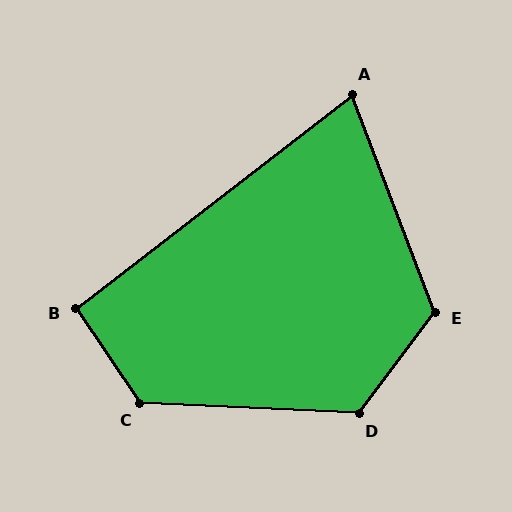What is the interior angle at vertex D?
Approximately 125 degrees (obtuse).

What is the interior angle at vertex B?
Approximately 94 degrees (approximately right).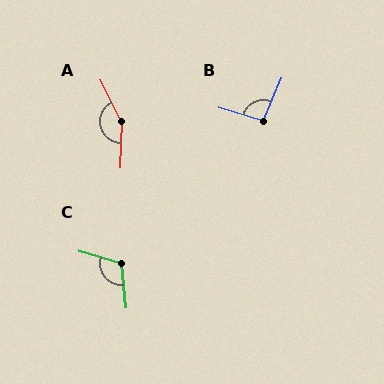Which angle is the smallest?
B, at approximately 96 degrees.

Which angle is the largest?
A, at approximately 152 degrees.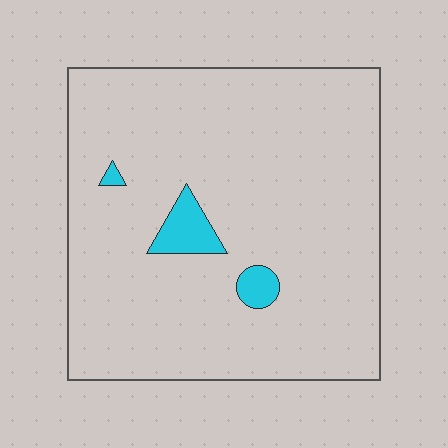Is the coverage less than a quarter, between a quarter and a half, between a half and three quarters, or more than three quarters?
Less than a quarter.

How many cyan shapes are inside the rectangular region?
3.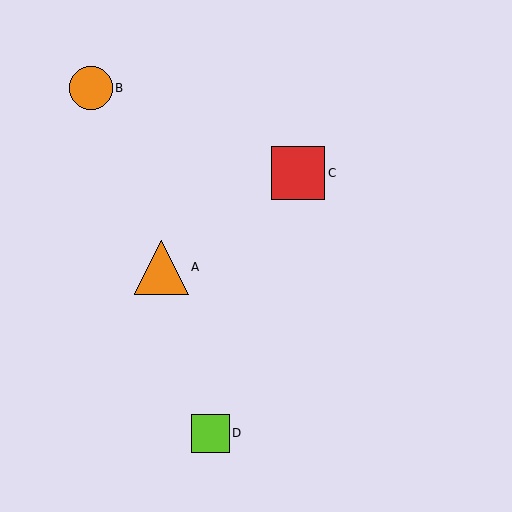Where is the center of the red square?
The center of the red square is at (298, 173).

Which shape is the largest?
The orange triangle (labeled A) is the largest.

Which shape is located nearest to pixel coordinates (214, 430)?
The lime square (labeled D) at (210, 433) is nearest to that location.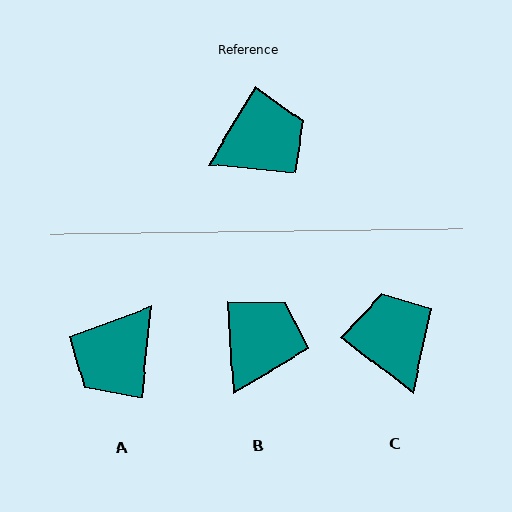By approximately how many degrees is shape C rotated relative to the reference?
Approximately 83 degrees counter-clockwise.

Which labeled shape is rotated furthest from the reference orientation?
A, about 154 degrees away.